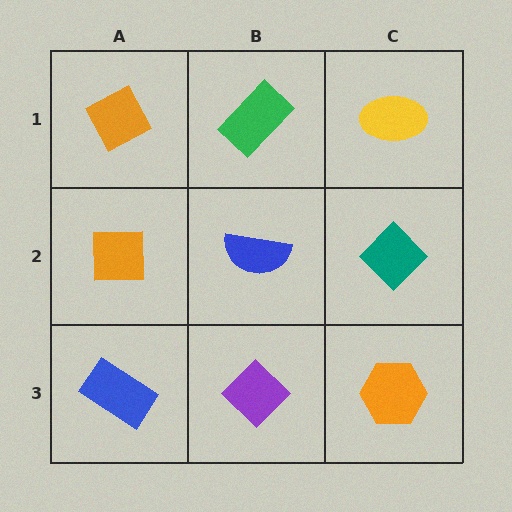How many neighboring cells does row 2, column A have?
3.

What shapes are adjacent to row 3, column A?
An orange square (row 2, column A), a purple diamond (row 3, column B).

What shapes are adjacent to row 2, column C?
A yellow ellipse (row 1, column C), an orange hexagon (row 3, column C), a blue semicircle (row 2, column B).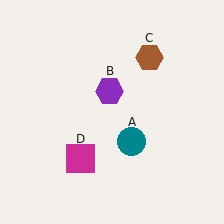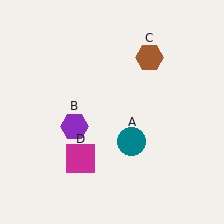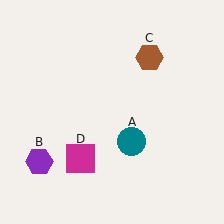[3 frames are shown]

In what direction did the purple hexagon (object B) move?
The purple hexagon (object B) moved down and to the left.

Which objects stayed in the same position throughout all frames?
Teal circle (object A) and brown hexagon (object C) and magenta square (object D) remained stationary.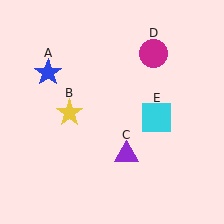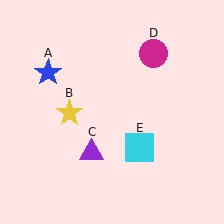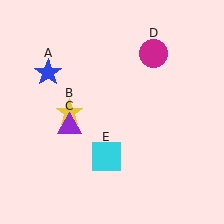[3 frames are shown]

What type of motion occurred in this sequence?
The purple triangle (object C), cyan square (object E) rotated clockwise around the center of the scene.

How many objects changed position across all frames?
2 objects changed position: purple triangle (object C), cyan square (object E).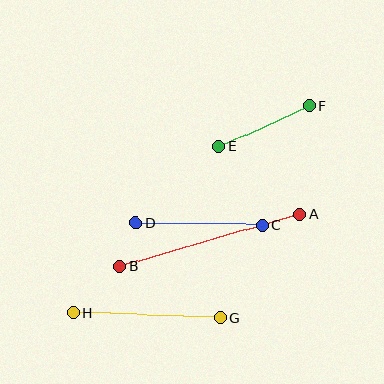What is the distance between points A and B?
The distance is approximately 187 pixels.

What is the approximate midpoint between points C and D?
The midpoint is at approximately (199, 224) pixels.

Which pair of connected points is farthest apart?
Points A and B are farthest apart.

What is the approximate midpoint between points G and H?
The midpoint is at approximately (147, 315) pixels.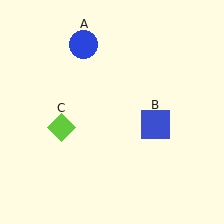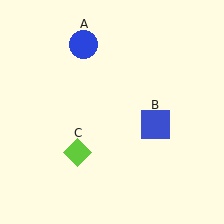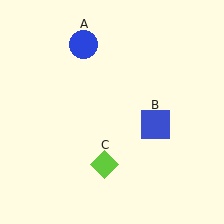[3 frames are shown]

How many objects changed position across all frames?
1 object changed position: lime diamond (object C).